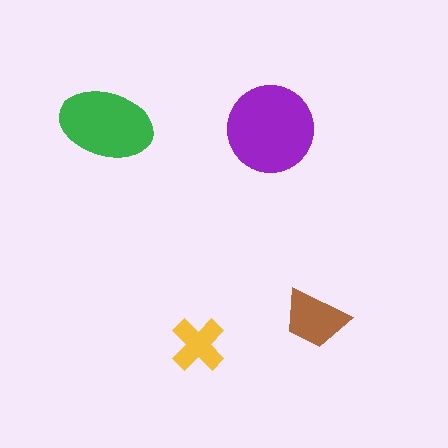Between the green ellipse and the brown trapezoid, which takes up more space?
The green ellipse.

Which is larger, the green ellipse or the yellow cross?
The green ellipse.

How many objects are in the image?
There are 4 objects in the image.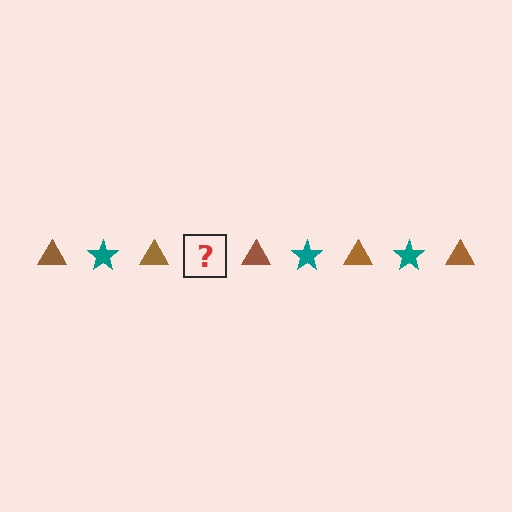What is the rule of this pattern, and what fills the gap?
The rule is that the pattern alternates between brown triangle and teal star. The gap should be filled with a teal star.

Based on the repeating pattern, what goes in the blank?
The blank should be a teal star.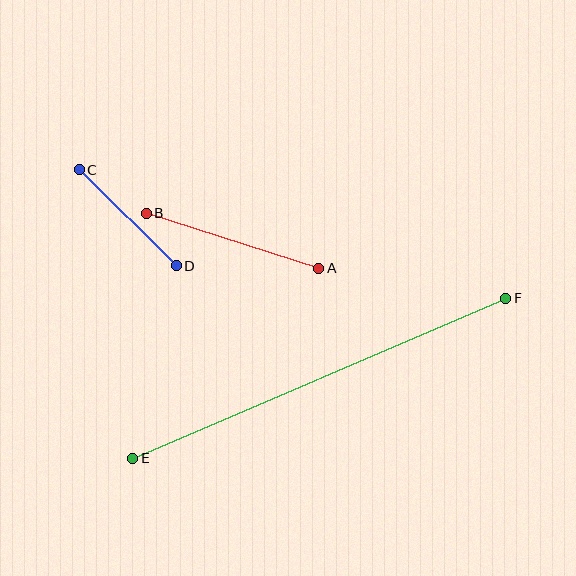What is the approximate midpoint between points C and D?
The midpoint is at approximately (128, 218) pixels.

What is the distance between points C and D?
The distance is approximately 136 pixels.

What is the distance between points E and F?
The distance is approximately 406 pixels.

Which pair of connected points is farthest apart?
Points E and F are farthest apart.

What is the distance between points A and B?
The distance is approximately 181 pixels.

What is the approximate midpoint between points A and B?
The midpoint is at approximately (232, 241) pixels.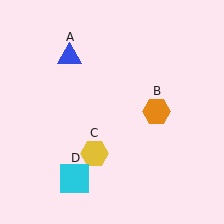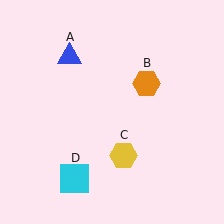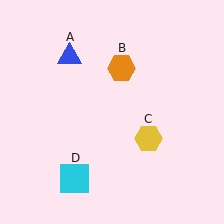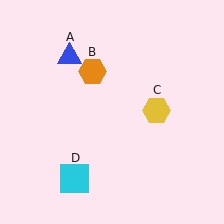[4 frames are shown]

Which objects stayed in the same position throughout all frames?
Blue triangle (object A) and cyan square (object D) remained stationary.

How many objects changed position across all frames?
2 objects changed position: orange hexagon (object B), yellow hexagon (object C).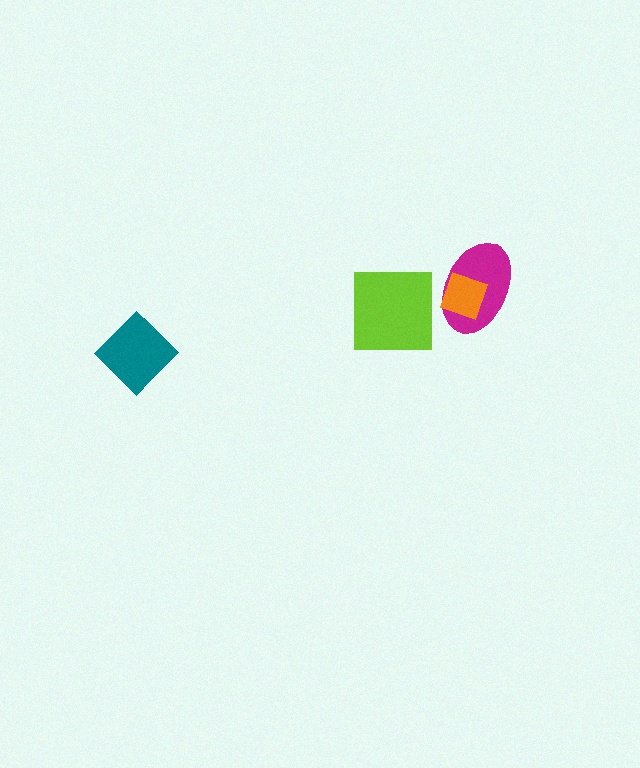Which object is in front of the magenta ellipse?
The orange diamond is in front of the magenta ellipse.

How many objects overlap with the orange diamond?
1 object overlaps with the orange diamond.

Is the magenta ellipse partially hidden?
Yes, it is partially covered by another shape.